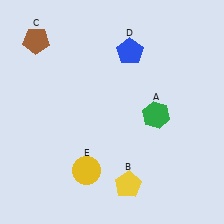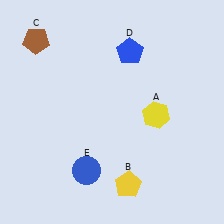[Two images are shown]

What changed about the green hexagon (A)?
In Image 1, A is green. In Image 2, it changed to yellow.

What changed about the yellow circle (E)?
In Image 1, E is yellow. In Image 2, it changed to blue.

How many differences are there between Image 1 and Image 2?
There are 2 differences between the two images.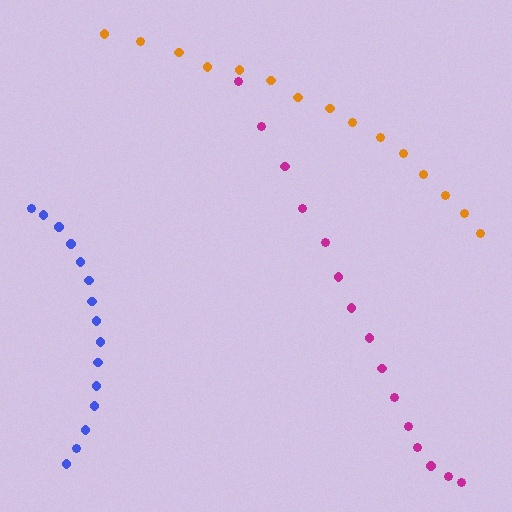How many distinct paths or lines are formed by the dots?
There are 3 distinct paths.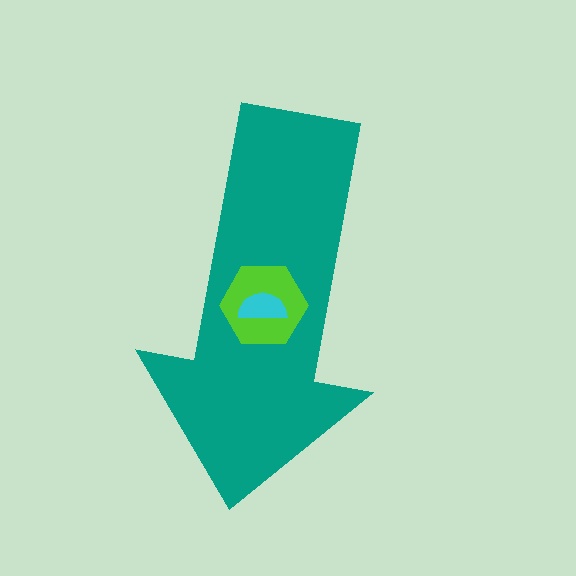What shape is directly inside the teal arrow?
The lime hexagon.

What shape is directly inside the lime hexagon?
The cyan semicircle.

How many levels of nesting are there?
3.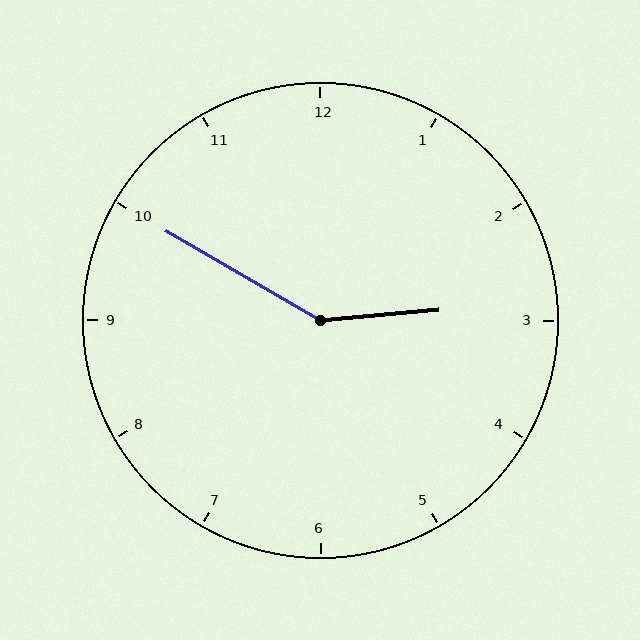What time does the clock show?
2:50.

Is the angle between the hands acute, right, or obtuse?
It is obtuse.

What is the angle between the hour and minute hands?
Approximately 145 degrees.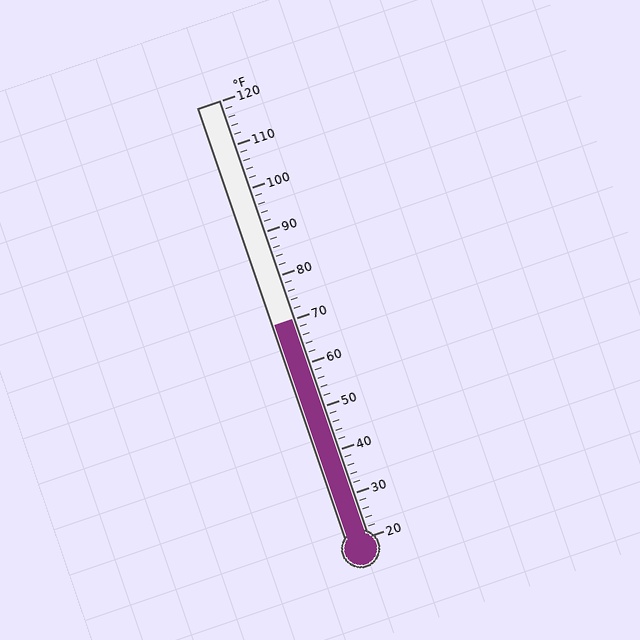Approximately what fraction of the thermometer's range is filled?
The thermometer is filled to approximately 50% of its range.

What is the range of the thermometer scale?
The thermometer scale ranges from 20°F to 120°F.